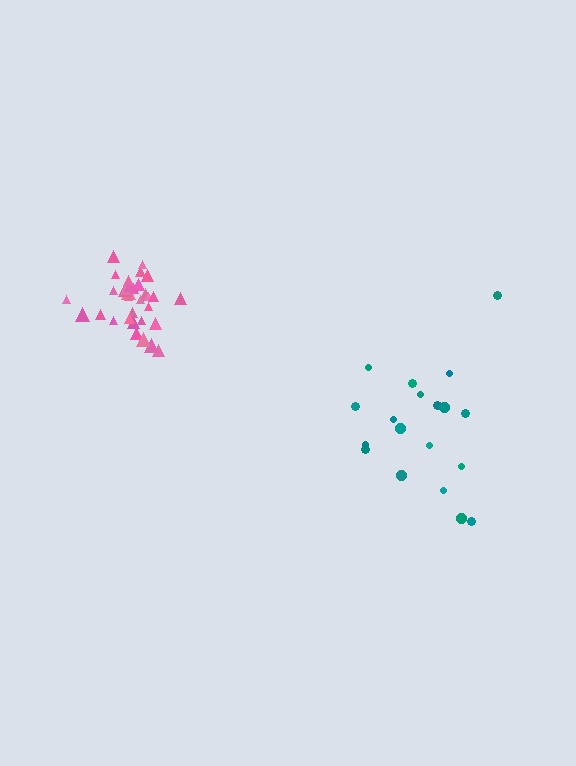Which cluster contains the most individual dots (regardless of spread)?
Pink (34).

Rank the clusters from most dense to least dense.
pink, teal.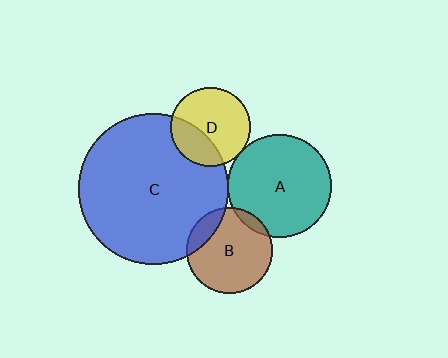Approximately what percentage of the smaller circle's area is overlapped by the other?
Approximately 5%.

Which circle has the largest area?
Circle C (blue).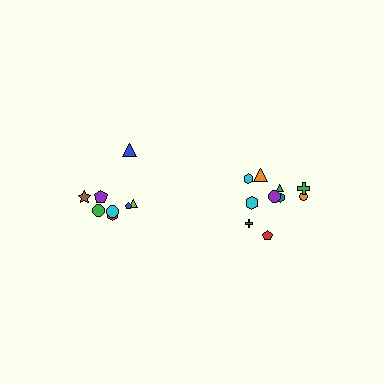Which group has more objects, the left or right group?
The right group.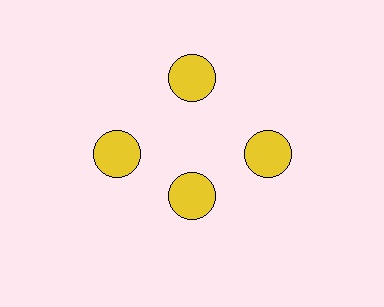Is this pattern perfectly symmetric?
No. The 4 yellow circles are arranged in a ring, but one element near the 6 o'clock position is pulled inward toward the center, breaking the 4-fold rotational symmetry.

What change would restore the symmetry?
The symmetry would be restored by moving it outward, back onto the ring so that all 4 circles sit at equal angles and equal distance from the center.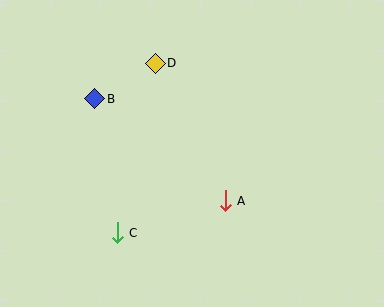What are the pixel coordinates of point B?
Point B is at (95, 99).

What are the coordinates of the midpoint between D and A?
The midpoint between D and A is at (190, 132).